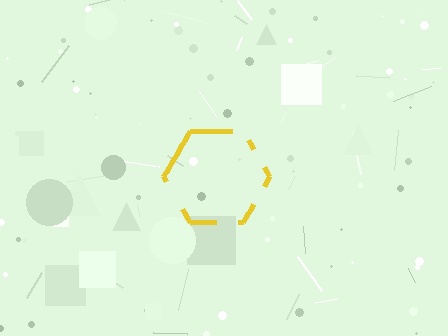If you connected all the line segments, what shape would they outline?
They would outline a hexagon.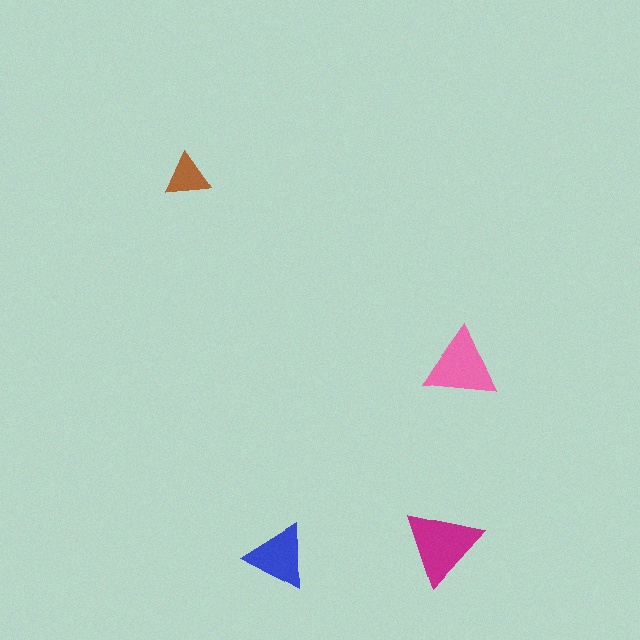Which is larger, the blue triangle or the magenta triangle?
The magenta one.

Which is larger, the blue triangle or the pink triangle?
The pink one.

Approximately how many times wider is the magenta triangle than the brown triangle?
About 1.5 times wider.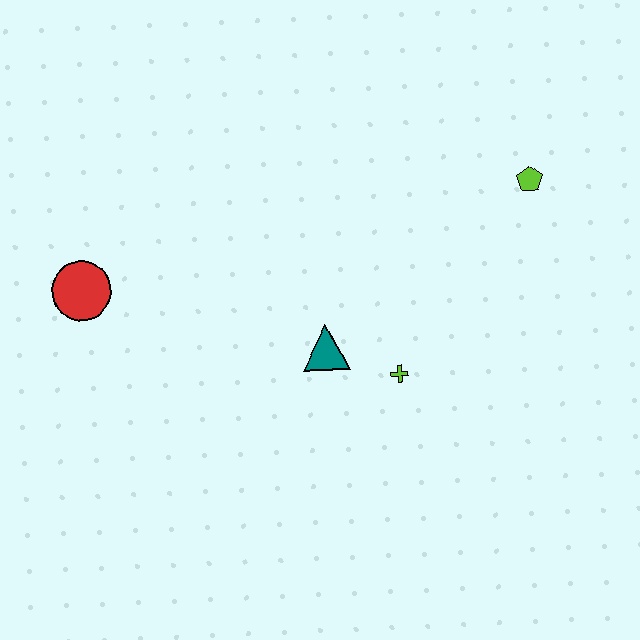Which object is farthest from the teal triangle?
The lime pentagon is farthest from the teal triangle.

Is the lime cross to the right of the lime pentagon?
No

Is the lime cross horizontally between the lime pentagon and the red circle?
Yes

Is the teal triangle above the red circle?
No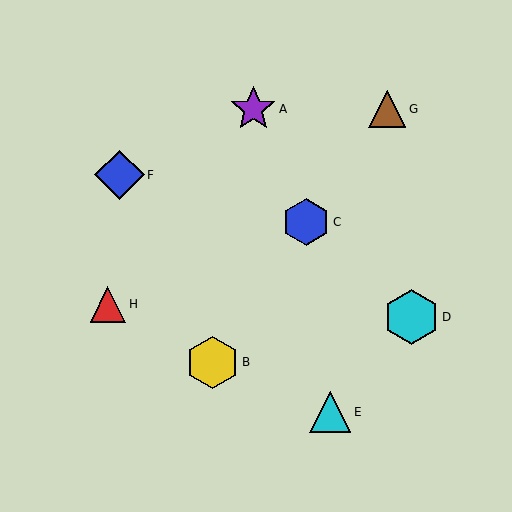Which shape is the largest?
The cyan hexagon (labeled D) is the largest.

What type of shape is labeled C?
Shape C is a blue hexagon.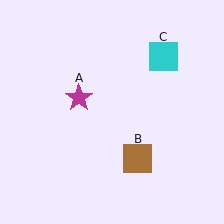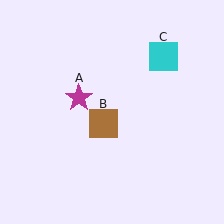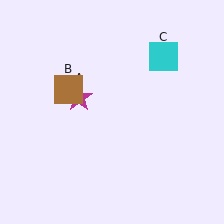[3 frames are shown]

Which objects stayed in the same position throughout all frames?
Magenta star (object A) and cyan square (object C) remained stationary.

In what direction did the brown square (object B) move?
The brown square (object B) moved up and to the left.